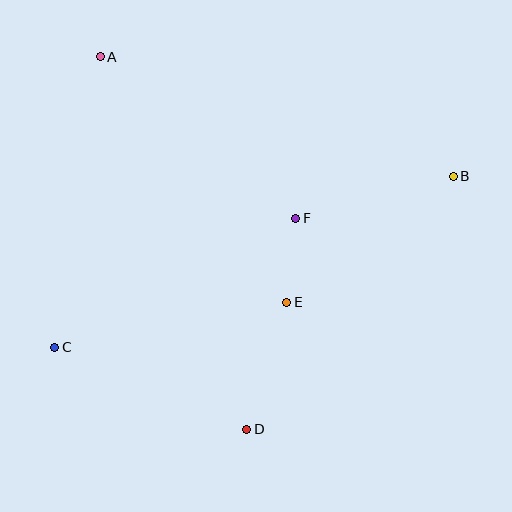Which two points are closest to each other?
Points E and F are closest to each other.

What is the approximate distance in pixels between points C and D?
The distance between C and D is approximately 209 pixels.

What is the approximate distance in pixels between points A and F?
The distance between A and F is approximately 254 pixels.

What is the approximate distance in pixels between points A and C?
The distance between A and C is approximately 294 pixels.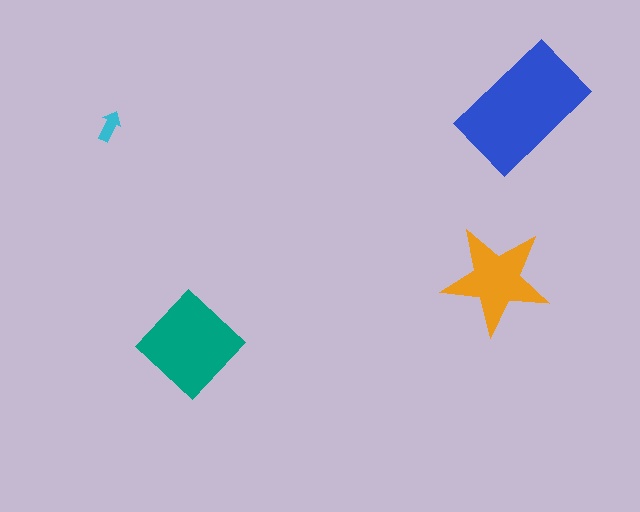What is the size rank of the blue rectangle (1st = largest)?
1st.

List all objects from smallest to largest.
The cyan arrow, the orange star, the teal diamond, the blue rectangle.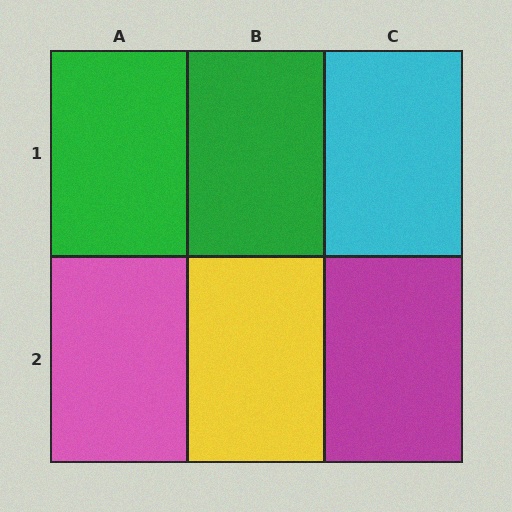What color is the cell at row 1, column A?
Green.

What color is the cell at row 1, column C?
Cyan.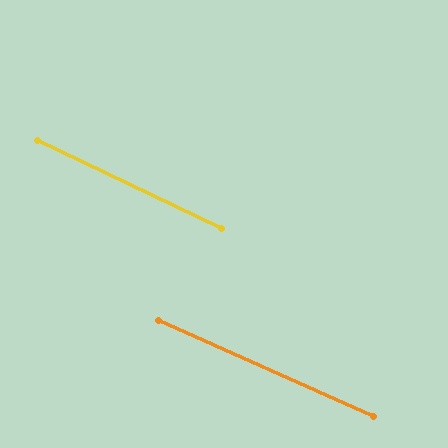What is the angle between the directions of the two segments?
Approximately 2 degrees.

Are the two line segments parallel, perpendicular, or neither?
Parallel — their directions differ by only 1.6°.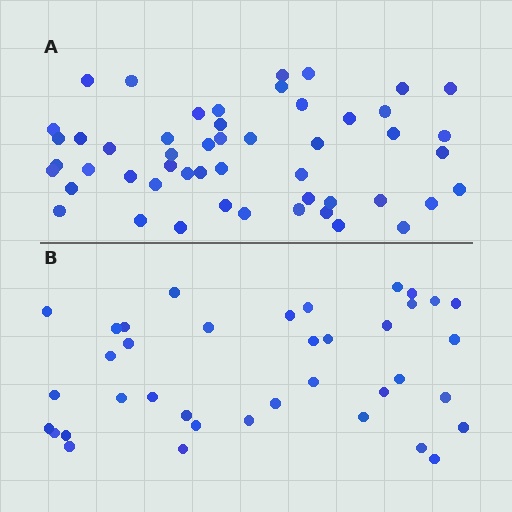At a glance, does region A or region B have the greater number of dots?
Region A (the top region) has more dots.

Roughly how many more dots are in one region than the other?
Region A has approximately 15 more dots than region B.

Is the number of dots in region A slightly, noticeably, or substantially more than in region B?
Region A has noticeably more, but not dramatically so. The ratio is roughly 1.3 to 1.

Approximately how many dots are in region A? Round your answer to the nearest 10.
About 50 dots. (The exact count is 51, which rounds to 50.)